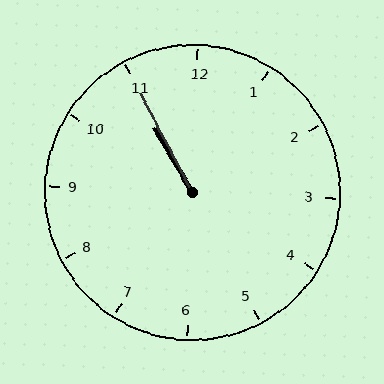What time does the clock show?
10:55.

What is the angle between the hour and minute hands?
Approximately 2 degrees.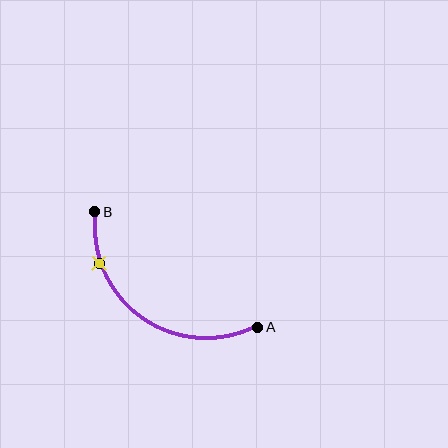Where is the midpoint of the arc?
The arc midpoint is the point on the curve farthest from the straight line joining A and B. It sits below and to the left of that line.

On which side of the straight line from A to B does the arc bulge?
The arc bulges below and to the left of the straight line connecting A and B.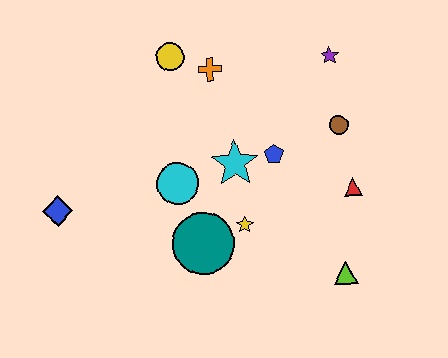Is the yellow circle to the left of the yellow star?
Yes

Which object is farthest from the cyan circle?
The purple star is farthest from the cyan circle.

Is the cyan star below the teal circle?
No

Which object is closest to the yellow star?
The teal circle is closest to the yellow star.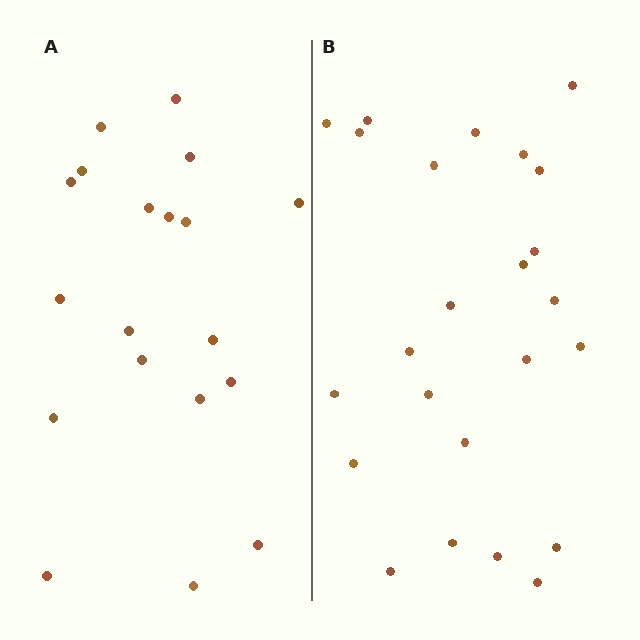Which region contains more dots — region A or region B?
Region B (the right region) has more dots.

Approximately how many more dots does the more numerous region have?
Region B has about 5 more dots than region A.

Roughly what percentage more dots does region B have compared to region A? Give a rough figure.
About 25% more.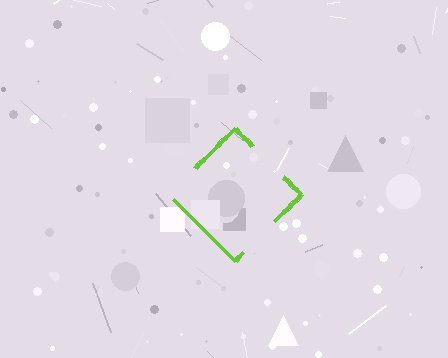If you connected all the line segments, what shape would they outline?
They would outline a diamond.